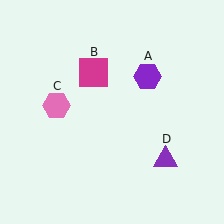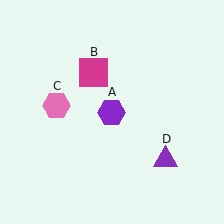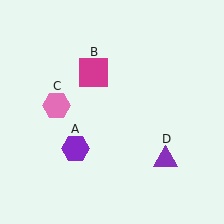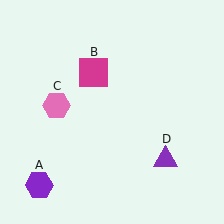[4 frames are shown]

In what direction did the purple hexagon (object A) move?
The purple hexagon (object A) moved down and to the left.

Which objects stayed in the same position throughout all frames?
Magenta square (object B) and pink hexagon (object C) and purple triangle (object D) remained stationary.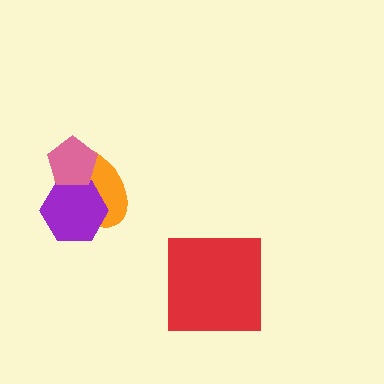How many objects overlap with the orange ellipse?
2 objects overlap with the orange ellipse.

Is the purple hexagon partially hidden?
Yes, it is partially covered by another shape.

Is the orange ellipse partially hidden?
Yes, it is partially covered by another shape.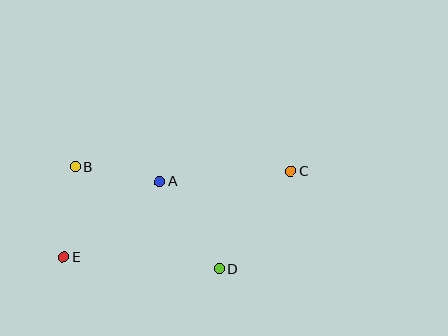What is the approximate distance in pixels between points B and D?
The distance between B and D is approximately 177 pixels.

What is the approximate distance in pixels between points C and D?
The distance between C and D is approximately 121 pixels.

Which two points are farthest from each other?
Points C and E are farthest from each other.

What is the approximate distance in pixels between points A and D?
The distance between A and D is approximately 106 pixels.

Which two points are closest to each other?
Points A and B are closest to each other.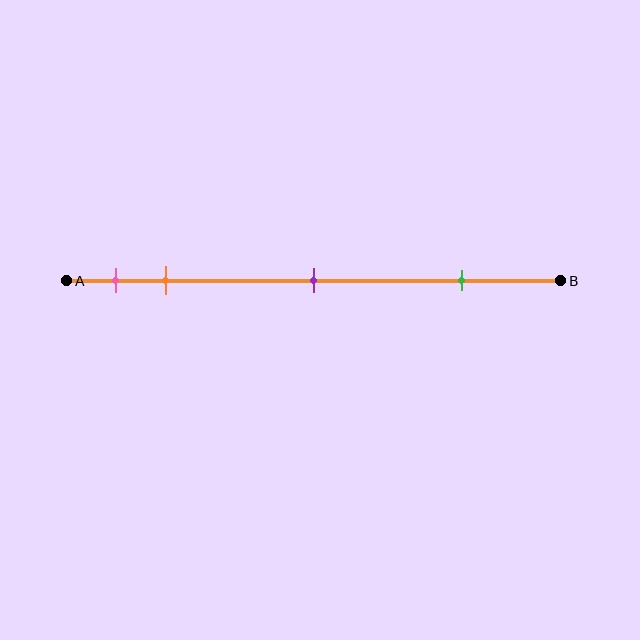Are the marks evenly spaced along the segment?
No, the marks are not evenly spaced.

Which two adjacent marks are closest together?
The pink and orange marks are the closest adjacent pair.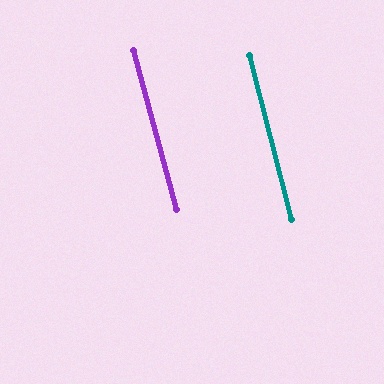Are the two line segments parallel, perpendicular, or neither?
Parallel — their directions differ by only 0.7°.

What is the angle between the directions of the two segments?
Approximately 1 degree.